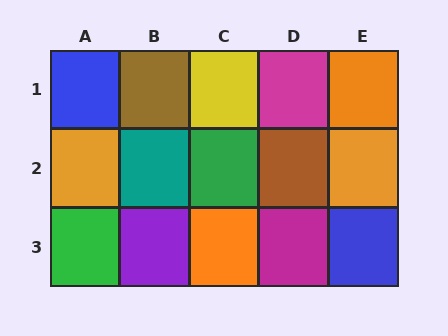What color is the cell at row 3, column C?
Orange.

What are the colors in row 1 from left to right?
Blue, brown, yellow, magenta, orange.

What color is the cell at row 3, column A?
Green.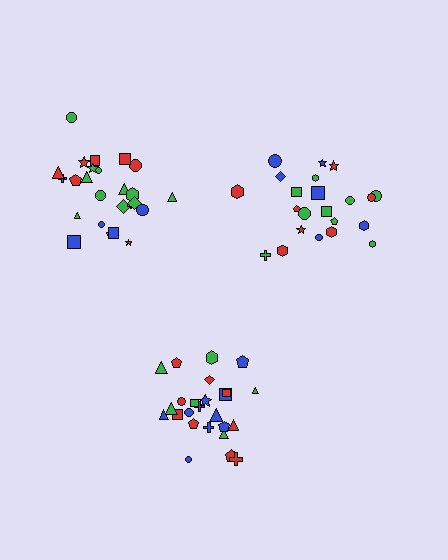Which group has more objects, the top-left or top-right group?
The top-left group.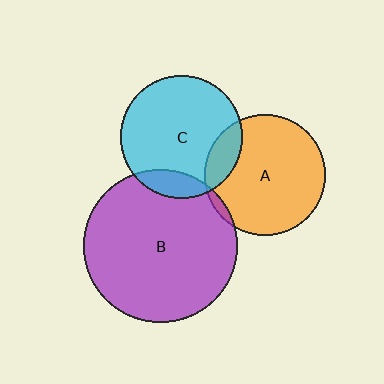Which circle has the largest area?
Circle B (purple).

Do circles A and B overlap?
Yes.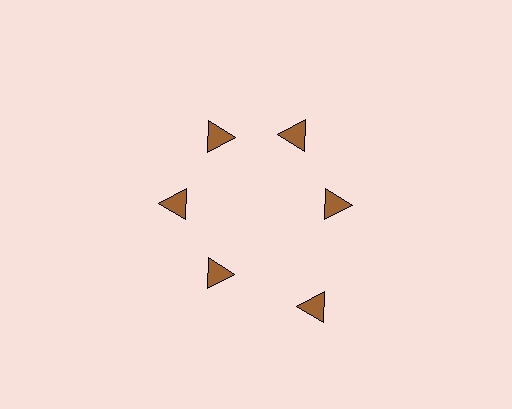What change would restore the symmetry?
The symmetry would be restored by moving it inward, back onto the ring so that all 6 triangles sit at equal angles and equal distance from the center.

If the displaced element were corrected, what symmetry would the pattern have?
It would have 6-fold rotational symmetry — the pattern would map onto itself every 60 degrees.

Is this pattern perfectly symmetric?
No. The 6 brown triangles are arranged in a ring, but one element near the 5 o'clock position is pushed outward from the center, breaking the 6-fold rotational symmetry.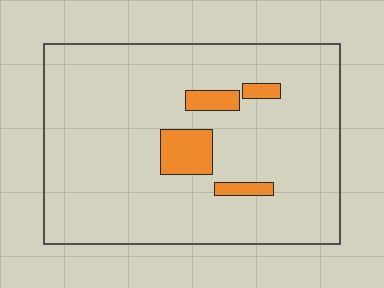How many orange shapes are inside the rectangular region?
4.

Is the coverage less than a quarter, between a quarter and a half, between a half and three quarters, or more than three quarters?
Less than a quarter.